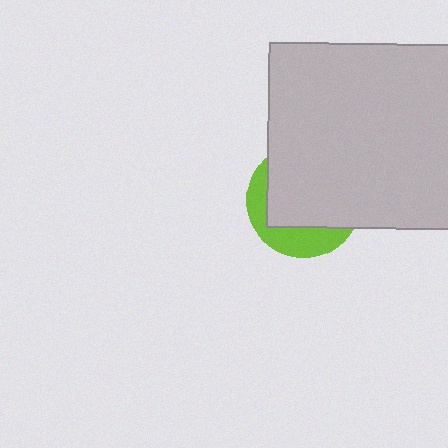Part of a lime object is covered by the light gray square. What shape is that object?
It is a circle.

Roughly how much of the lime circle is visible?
A small part of it is visible (roughly 30%).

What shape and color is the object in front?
The object in front is a light gray square.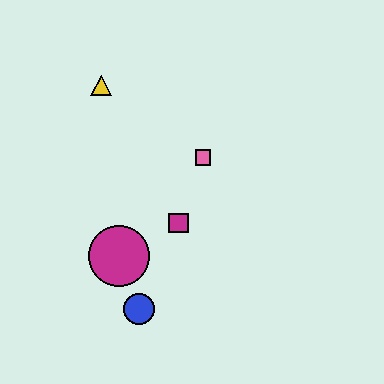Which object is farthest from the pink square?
The blue circle is farthest from the pink square.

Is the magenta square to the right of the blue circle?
Yes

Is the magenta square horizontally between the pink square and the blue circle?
Yes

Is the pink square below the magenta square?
No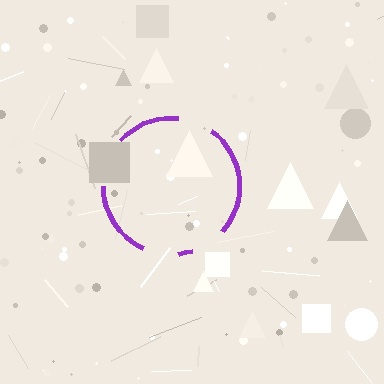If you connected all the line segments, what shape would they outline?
They would outline a circle.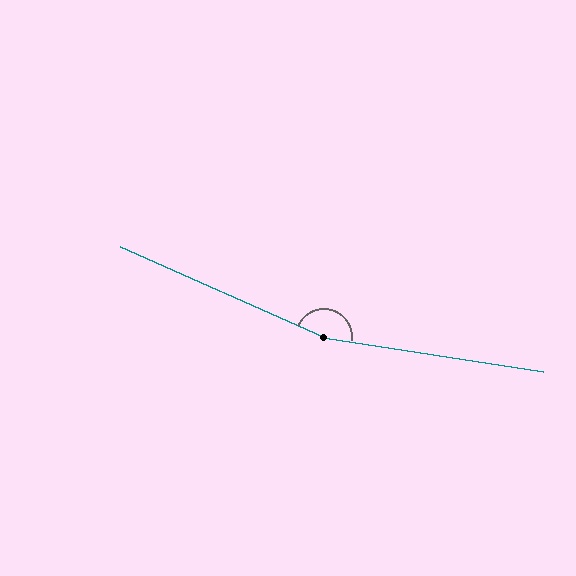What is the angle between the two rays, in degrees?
Approximately 165 degrees.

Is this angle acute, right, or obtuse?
It is obtuse.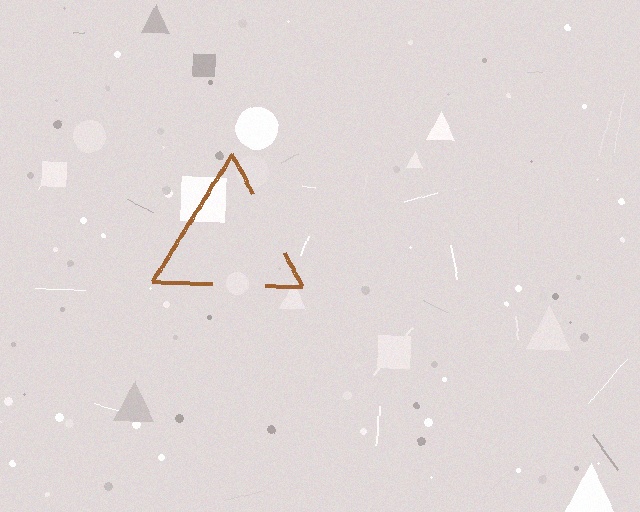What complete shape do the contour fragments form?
The contour fragments form a triangle.